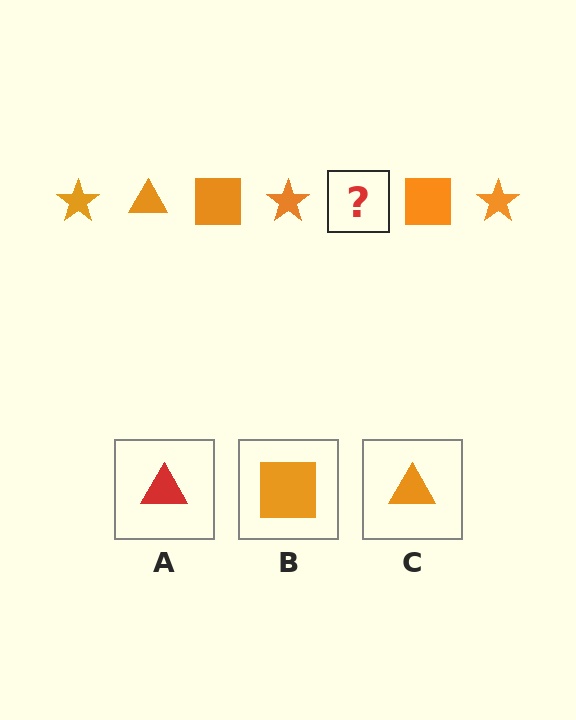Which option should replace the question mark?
Option C.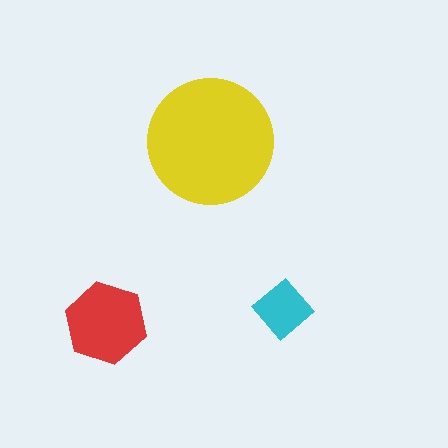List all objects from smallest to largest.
The cyan diamond, the red hexagon, the yellow circle.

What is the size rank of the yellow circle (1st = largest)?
1st.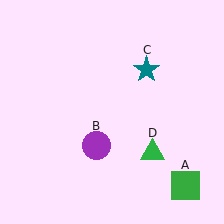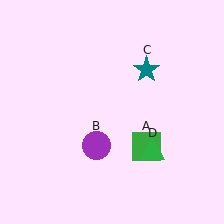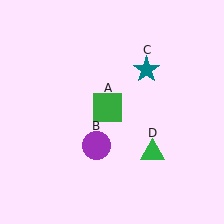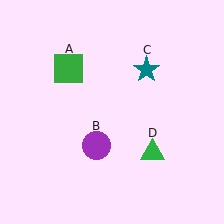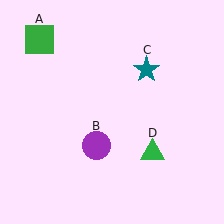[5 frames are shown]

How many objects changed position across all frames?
1 object changed position: green square (object A).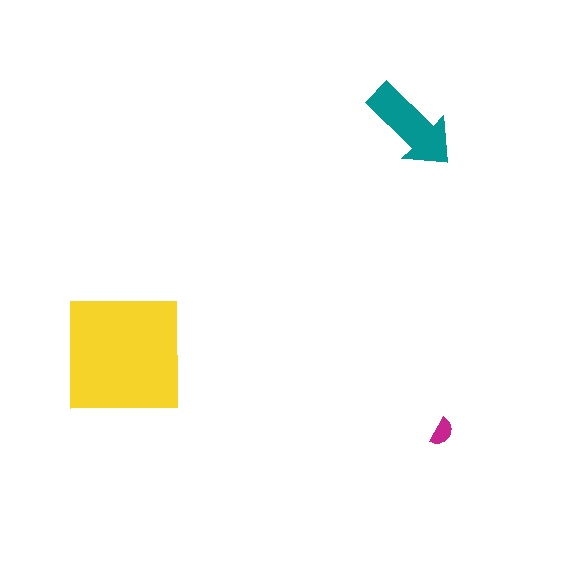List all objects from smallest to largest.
The magenta semicircle, the teal arrow, the yellow square.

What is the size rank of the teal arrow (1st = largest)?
2nd.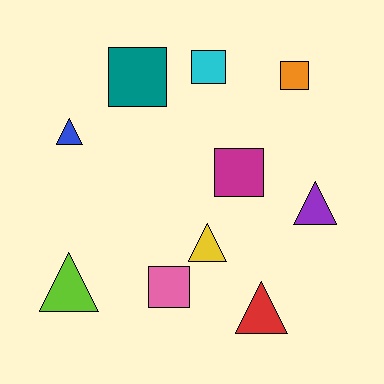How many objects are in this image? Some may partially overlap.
There are 10 objects.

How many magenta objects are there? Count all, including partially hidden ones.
There is 1 magenta object.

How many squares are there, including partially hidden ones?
There are 5 squares.